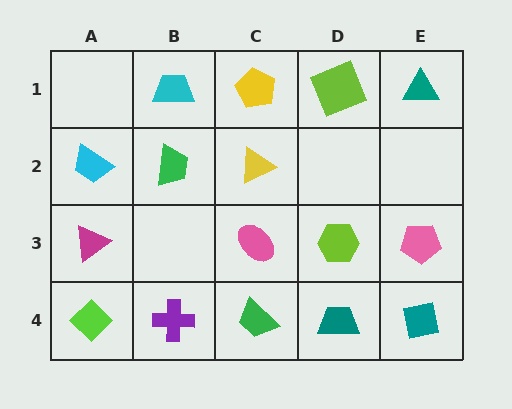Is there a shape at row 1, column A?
No, that cell is empty.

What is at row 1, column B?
A cyan trapezoid.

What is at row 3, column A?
A magenta triangle.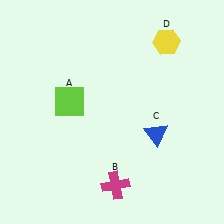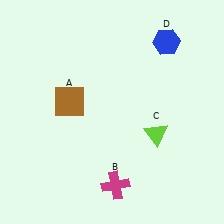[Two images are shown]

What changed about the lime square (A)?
In Image 1, A is lime. In Image 2, it changed to brown.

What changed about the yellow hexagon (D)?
In Image 1, D is yellow. In Image 2, it changed to blue.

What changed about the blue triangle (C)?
In Image 1, C is blue. In Image 2, it changed to lime.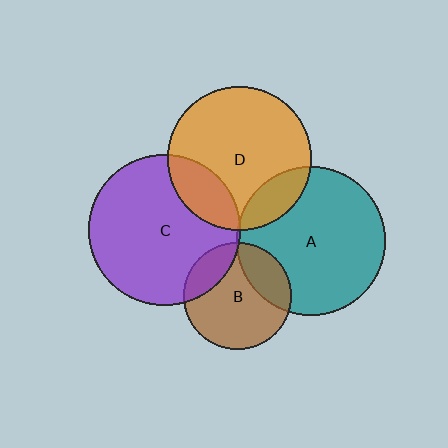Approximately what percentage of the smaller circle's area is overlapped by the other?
Approximately 20%.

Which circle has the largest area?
Circle C (purple).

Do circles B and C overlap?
Yes.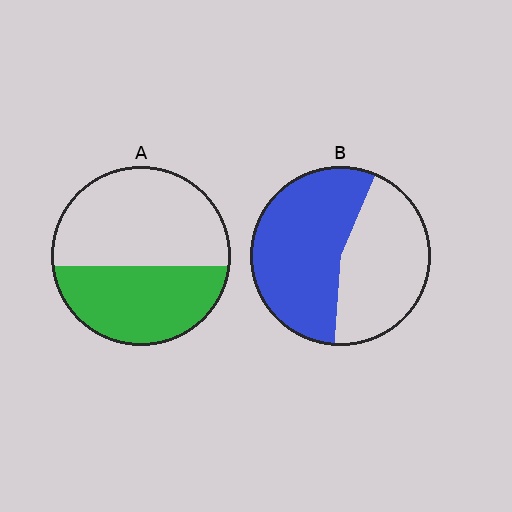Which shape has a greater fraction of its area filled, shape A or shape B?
Shape B.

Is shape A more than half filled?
No.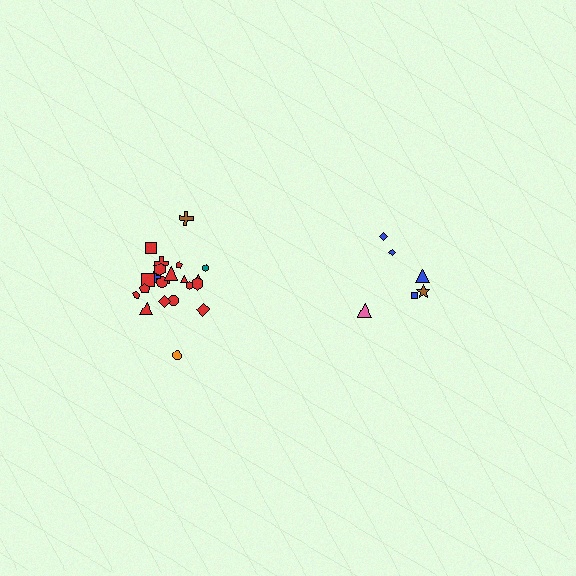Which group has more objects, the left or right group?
The left group.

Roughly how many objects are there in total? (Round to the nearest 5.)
Roughly 30 objects in total.